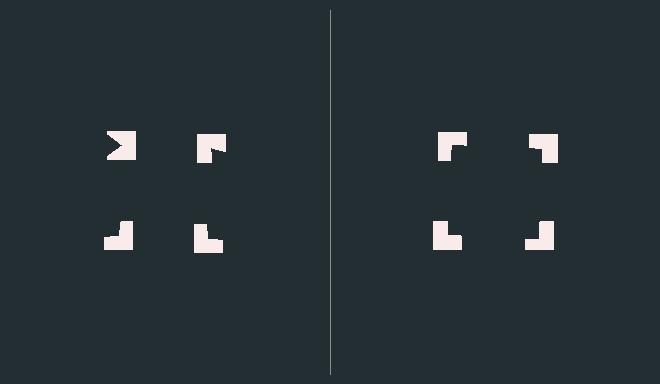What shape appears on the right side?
An illusory square.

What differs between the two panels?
The notched squares are positioned identically on both sides; only the wedge orientations differ. On the right they align to a square; on the left they are misaligned.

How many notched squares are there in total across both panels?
8 — 4 on each side.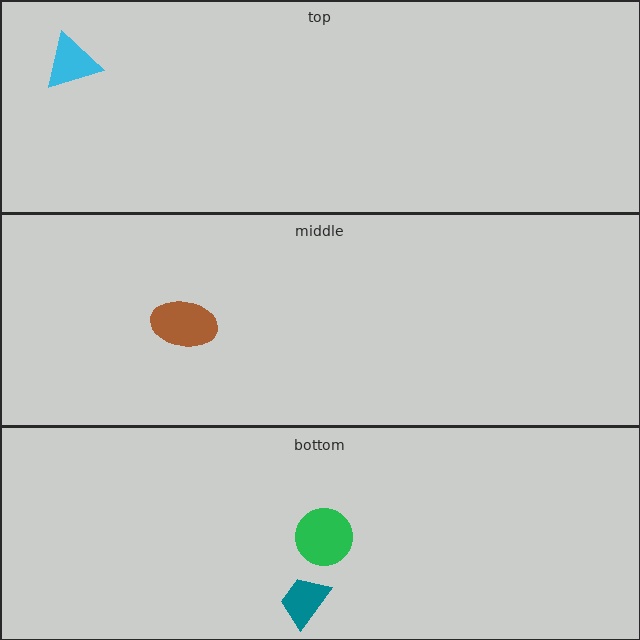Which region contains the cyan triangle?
The top region.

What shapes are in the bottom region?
The teal trapezoid, the green circle.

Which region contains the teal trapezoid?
The bottom region.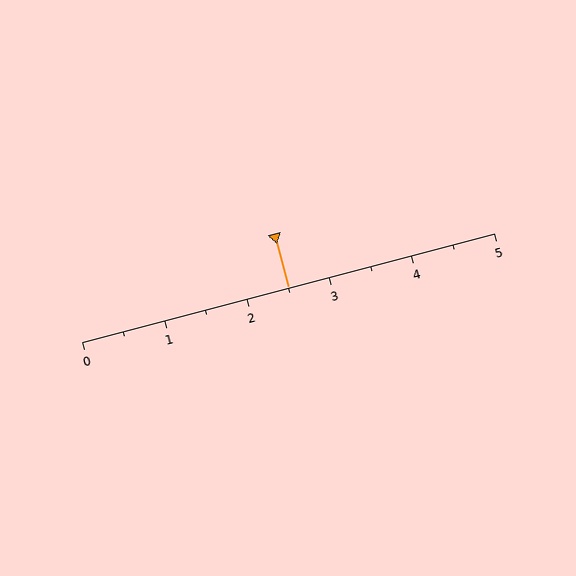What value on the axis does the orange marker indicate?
The marker indicates approximately 2.5.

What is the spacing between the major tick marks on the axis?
The major ticks are spaced 1 apart.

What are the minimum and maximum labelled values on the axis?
The axis runs from 0 to 5.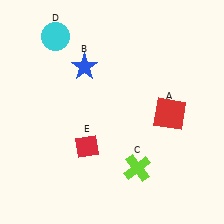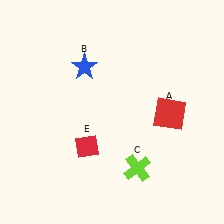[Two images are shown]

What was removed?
The cyan circle (D) was removed in Image 2.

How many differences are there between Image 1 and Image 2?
There is 1 difference between the two images.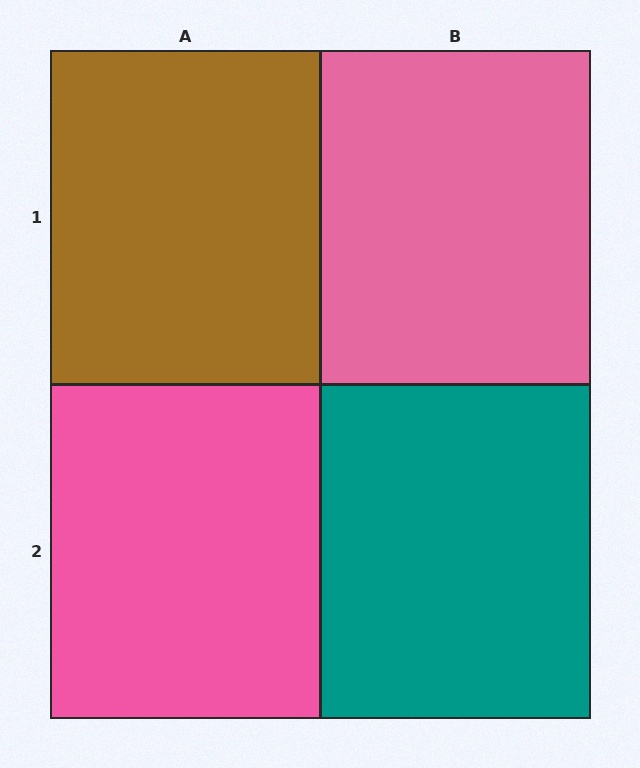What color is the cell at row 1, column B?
Pink.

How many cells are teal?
1 cell is teal.